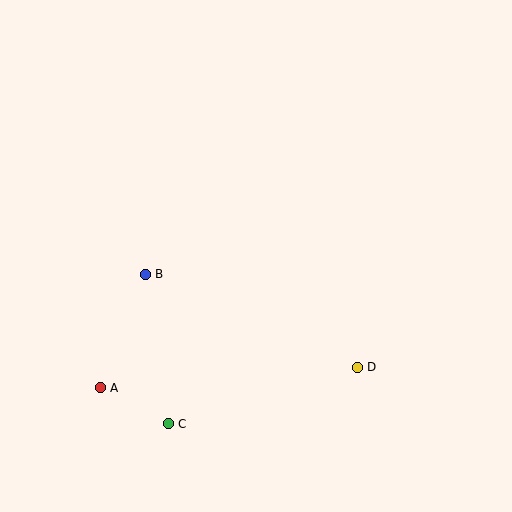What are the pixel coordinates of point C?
Point C is at (168, 424).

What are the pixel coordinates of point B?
Point B is at (145, 274).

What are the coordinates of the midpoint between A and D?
The midpoint between A and D is at (229, 377).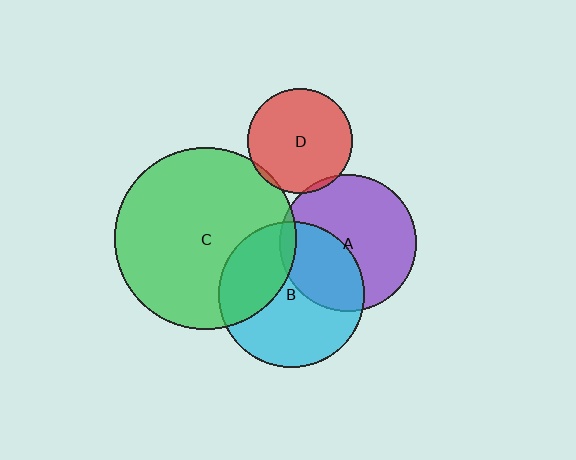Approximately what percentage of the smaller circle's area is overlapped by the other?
Approximately 5%.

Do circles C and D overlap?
Yes.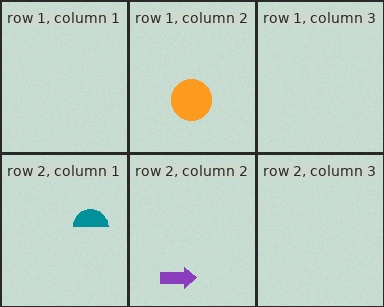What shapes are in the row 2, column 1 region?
The teal semicircle.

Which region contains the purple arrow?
The row 2, column 2 region.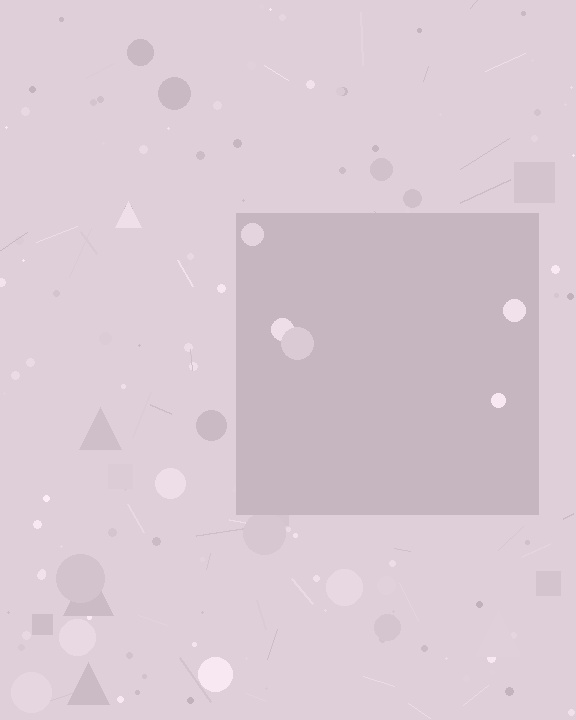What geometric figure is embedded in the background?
A square is embedded in the background.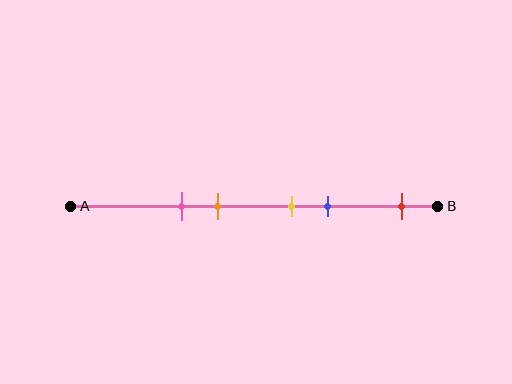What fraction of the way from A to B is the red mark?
The red mark is approximately 90% (0.9) of the way from A to B.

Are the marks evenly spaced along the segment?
No, the marks are not evenly spaced.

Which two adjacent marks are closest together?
The yellow and blue marks are the closest adjacent pair.